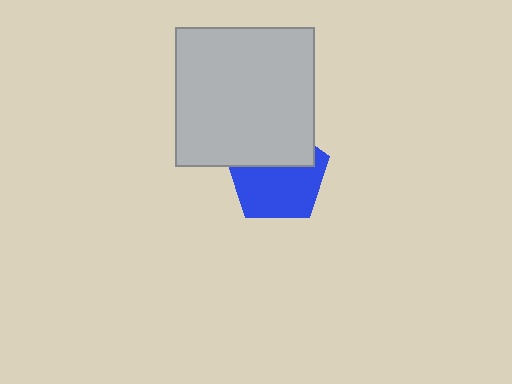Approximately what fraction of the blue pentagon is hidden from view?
Roughly 40% of the blue pentagon is hidden behind the light gray square.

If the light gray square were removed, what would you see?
You would see the complete blue pentagon.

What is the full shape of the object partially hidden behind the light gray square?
The partially hidden object is a blue pentagon.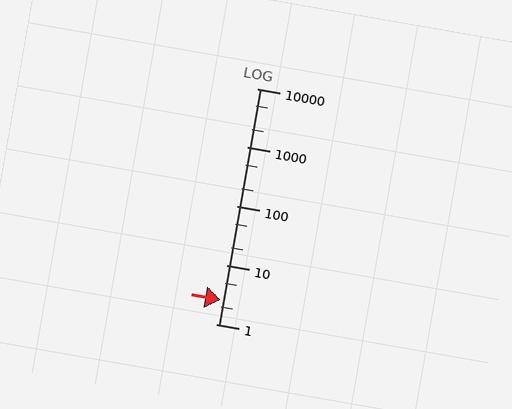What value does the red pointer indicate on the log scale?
The pointer indicates approximately 2.6.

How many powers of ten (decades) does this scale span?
The scale spans 4 decades, from 1 to 10000.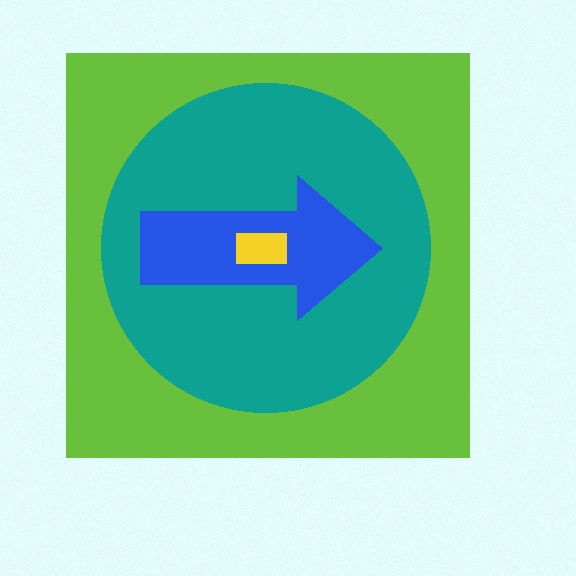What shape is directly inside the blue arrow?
The yellow rectangle.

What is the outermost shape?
The lime square.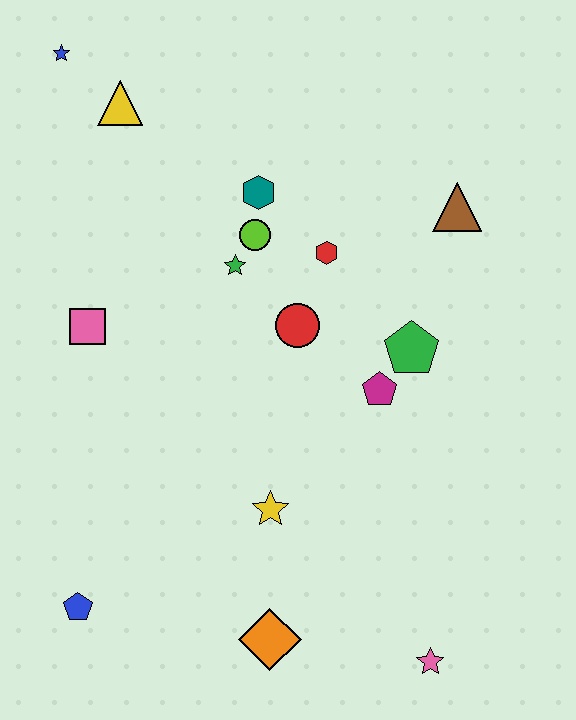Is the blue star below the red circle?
No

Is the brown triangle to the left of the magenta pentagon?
No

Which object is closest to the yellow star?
The orange diamond is closest to the yellow star.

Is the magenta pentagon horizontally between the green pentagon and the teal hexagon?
Yes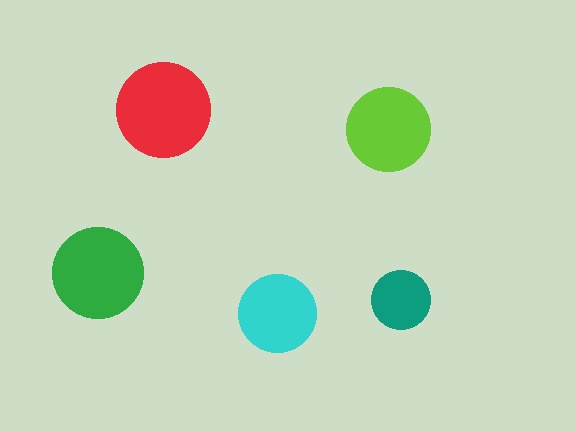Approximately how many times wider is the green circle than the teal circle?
About 1.5 times wider.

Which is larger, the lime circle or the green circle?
The green one.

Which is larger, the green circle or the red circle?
The red one.